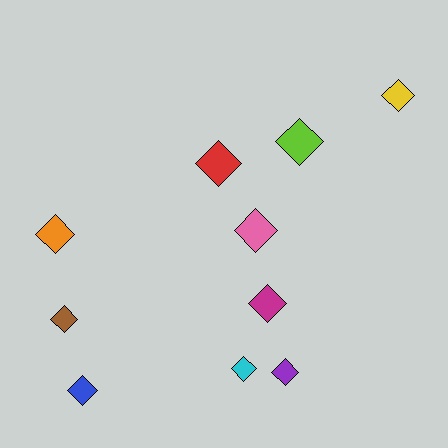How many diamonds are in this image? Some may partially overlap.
There are 10 diamonds.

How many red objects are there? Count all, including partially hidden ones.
There is 1 red object.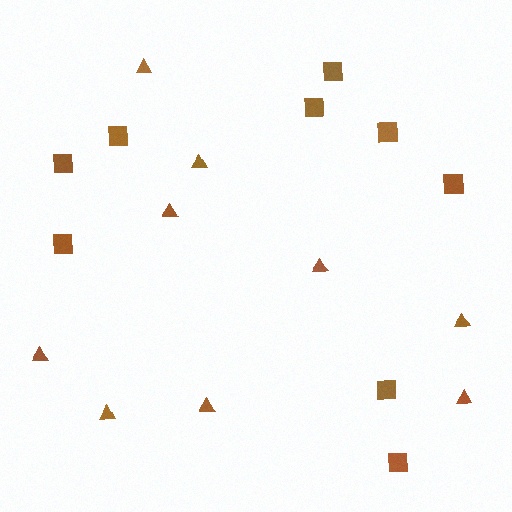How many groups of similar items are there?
There are 2 groups: one group of triangles (9) and one group of squares (9).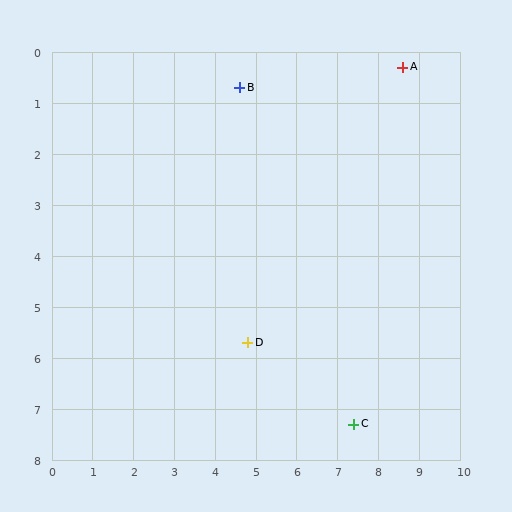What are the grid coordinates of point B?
Point B is at approximately (4.6, 0.7).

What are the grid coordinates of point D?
Point D is at approximately (4.8, 5.7).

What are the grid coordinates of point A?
Point A is at approximately (8.6, 0.3).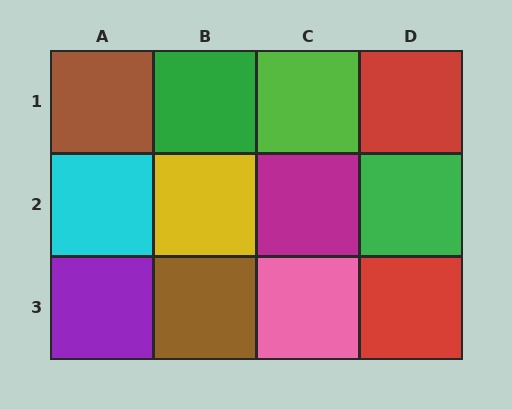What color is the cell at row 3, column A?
Purple.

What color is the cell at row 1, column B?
Green.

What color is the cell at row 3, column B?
Brown.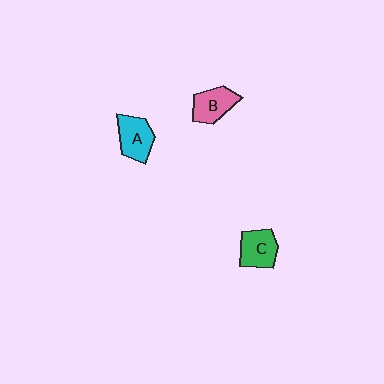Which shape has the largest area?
Shape A (cyan).